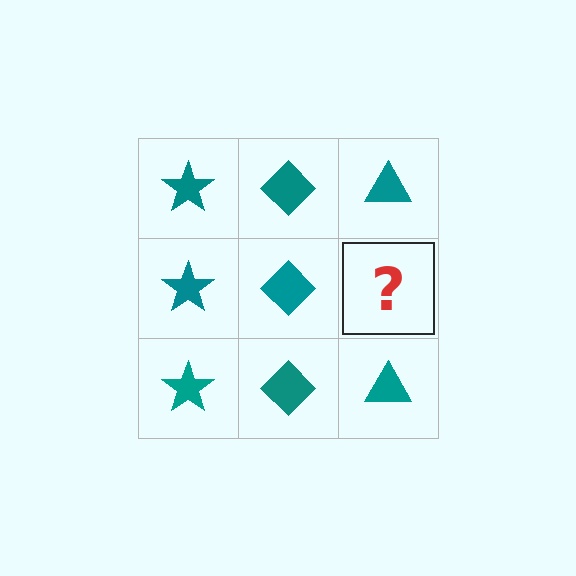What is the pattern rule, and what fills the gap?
The rule is that each column has a consistent shape. The gap should be filled with a teal triangle.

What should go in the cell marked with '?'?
The missing cell should contain a teal triangle.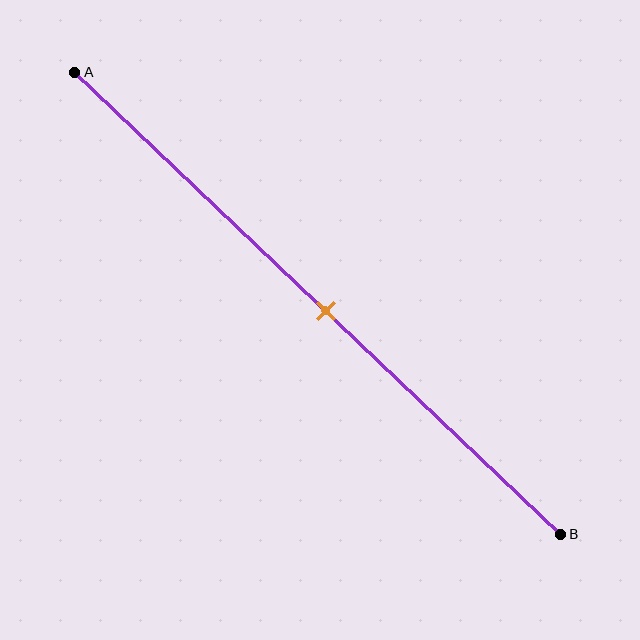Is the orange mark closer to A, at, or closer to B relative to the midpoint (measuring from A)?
The orange mark is approximately at the midpoint of segment AB.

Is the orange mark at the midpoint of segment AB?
Yes, the mark is approximately at the midpoint.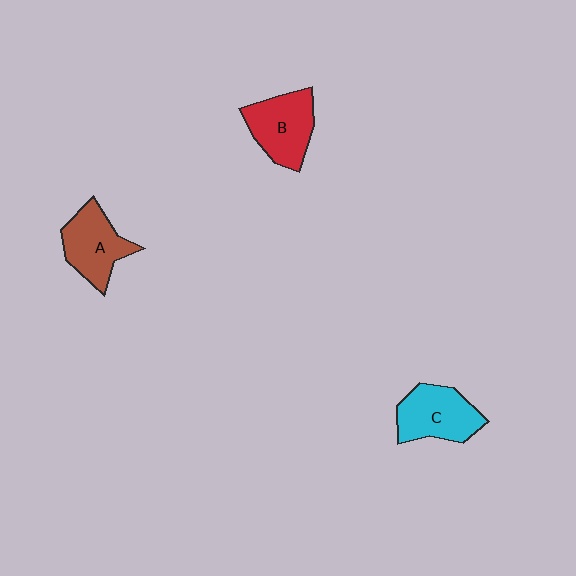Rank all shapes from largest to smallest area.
From largest to smallest: B (red), C (cyan), A (brown).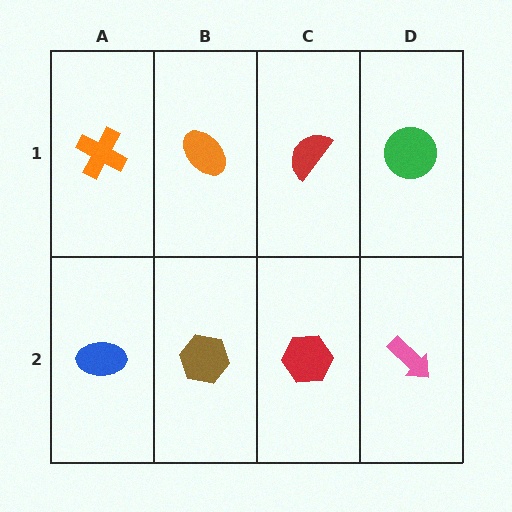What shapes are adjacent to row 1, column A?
A blue ellipse (row 2, column A), an orange ellipse (row 1, column B).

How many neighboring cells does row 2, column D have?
2.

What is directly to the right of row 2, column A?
A brown hexagon.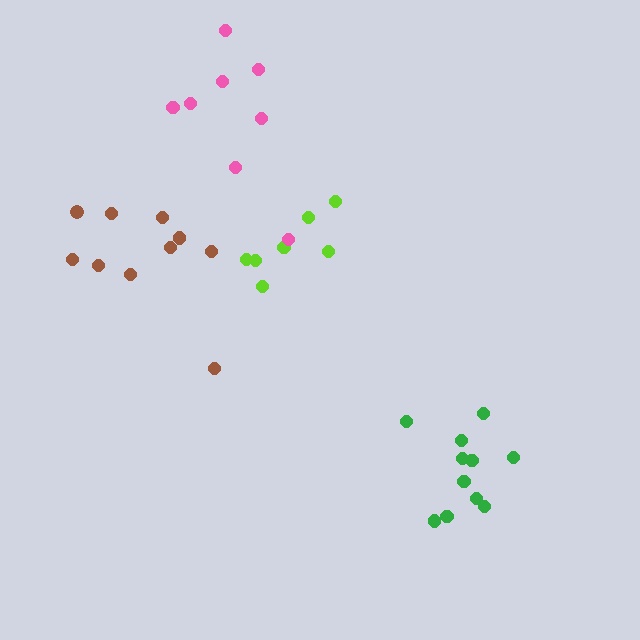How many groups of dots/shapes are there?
There are 4 groups.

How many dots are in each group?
Group 1: 7 dots, Group 2: 10 dots, Group 3: 8 dots, Group 4: 11 dots (36 total).